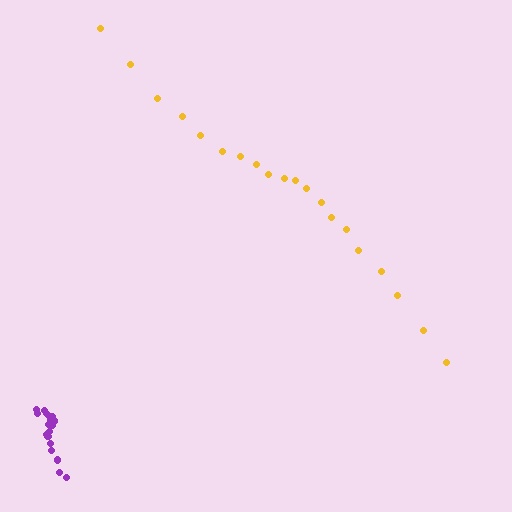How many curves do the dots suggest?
There are 2 distinct paths.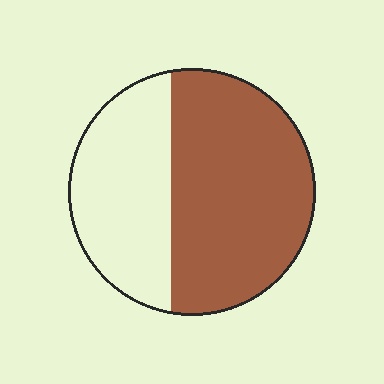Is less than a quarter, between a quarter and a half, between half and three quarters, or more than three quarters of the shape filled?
Between half and three quarters.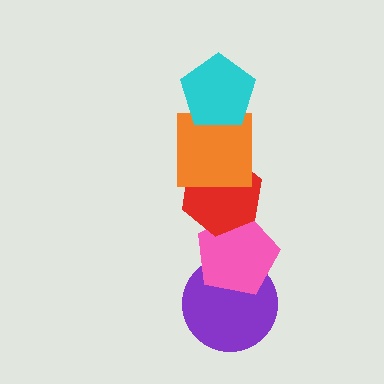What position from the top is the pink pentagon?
The pink pentagon is 4th from the top.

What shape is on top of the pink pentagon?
The red hexagon is on top of the pink pentagon.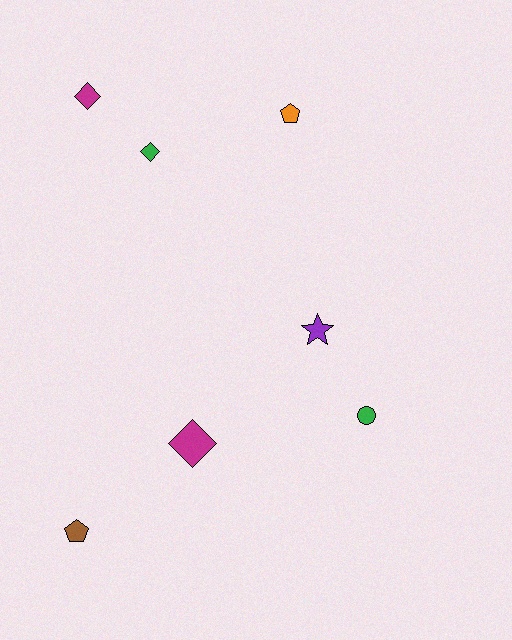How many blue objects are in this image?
There are no blue objects.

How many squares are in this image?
There are no squares.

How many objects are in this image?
There are 7 objects.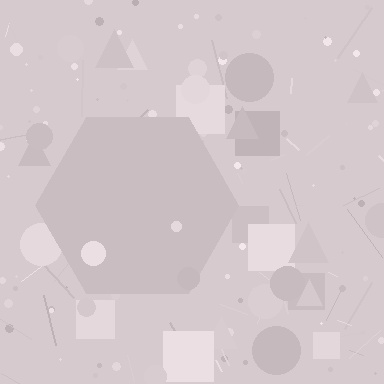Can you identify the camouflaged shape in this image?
The camouflaged shape is a hexagon.